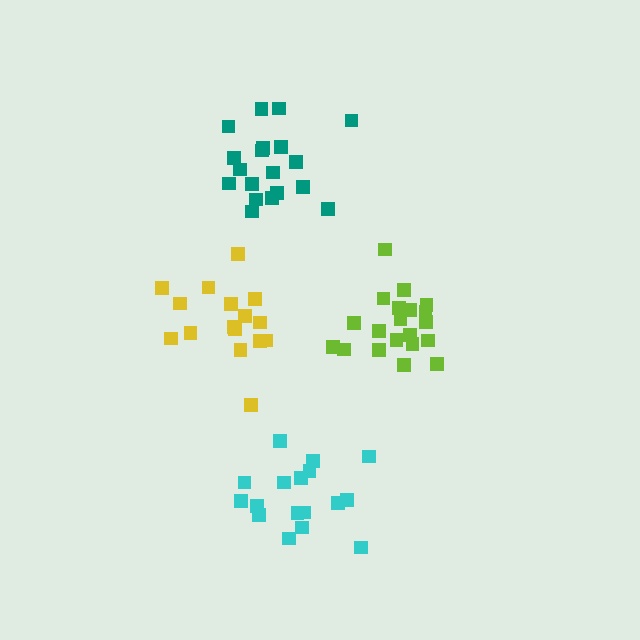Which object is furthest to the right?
The lime cluster is rightmost.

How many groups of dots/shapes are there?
There are 4 groups.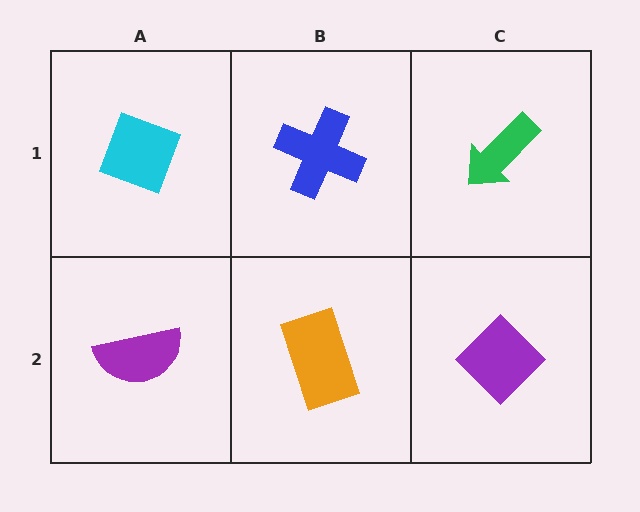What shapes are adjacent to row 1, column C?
A purple diamond (row 2, column C), a blue cross (row 1, column B).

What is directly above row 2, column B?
A blue cross.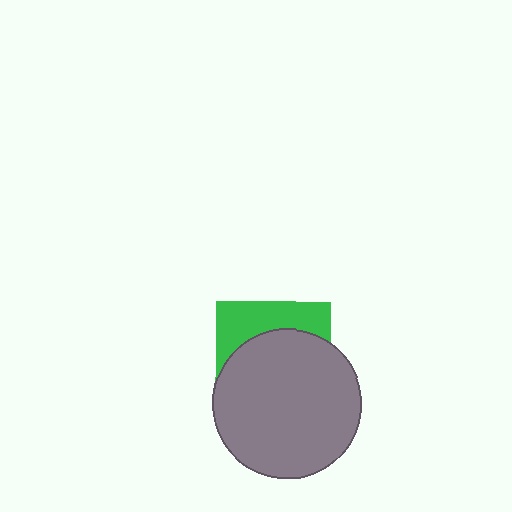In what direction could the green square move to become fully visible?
The green square could move up. That would shift it out from behind the gray circle entirely.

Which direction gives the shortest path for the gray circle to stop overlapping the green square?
Moving down gives the shortest separation.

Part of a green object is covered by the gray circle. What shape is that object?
It is a square.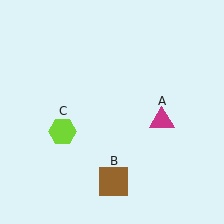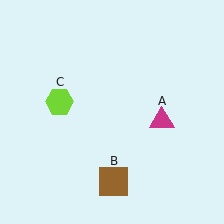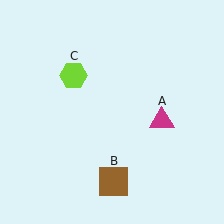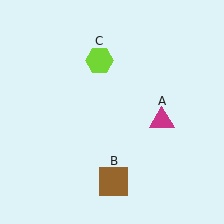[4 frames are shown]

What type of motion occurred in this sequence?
The lime hexagon (object C) rotated clockwise around the center of the scene.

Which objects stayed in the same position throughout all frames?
Magenta triangle (object A) and brown square (object B) remained stationary.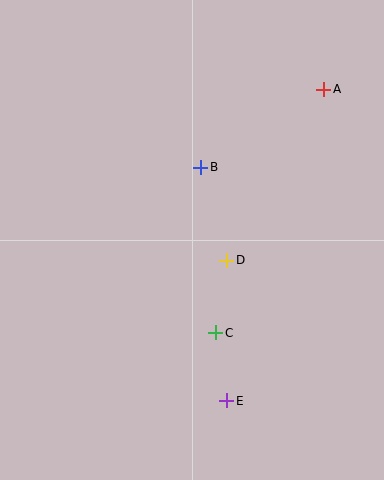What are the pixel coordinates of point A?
Point A is at (324, 89).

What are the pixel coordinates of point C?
Point C is at (216, 333).